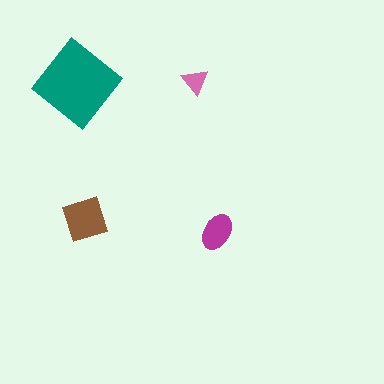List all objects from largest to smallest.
The teal diamond, the brown diamond, the magenta ellipse, the pink triangle.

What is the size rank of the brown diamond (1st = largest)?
2nd.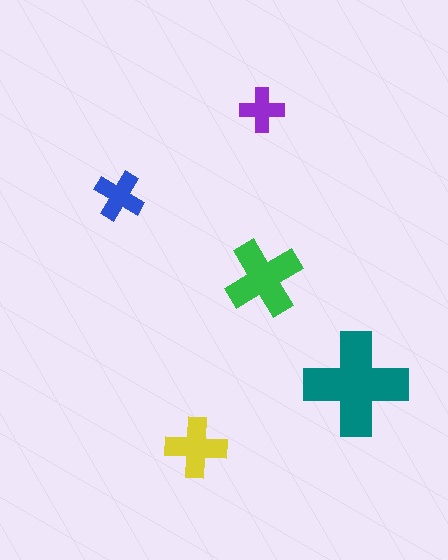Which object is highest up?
The purple cross is topmost.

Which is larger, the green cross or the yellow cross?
The green one.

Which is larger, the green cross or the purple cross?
The green one.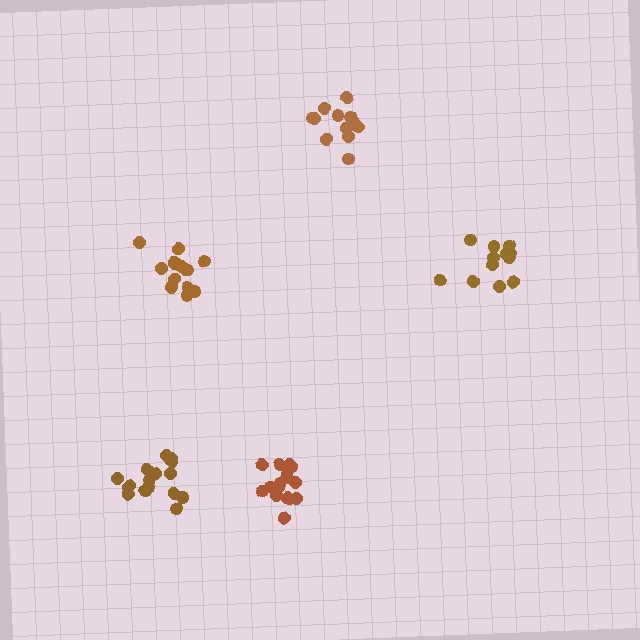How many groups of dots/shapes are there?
There are 5 groups.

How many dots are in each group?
Group 1: 16 dots, Group 2: 12 dots, Group 3: 14 dots, Group 4: 16 dots, Group 5: 12 dots (70 total).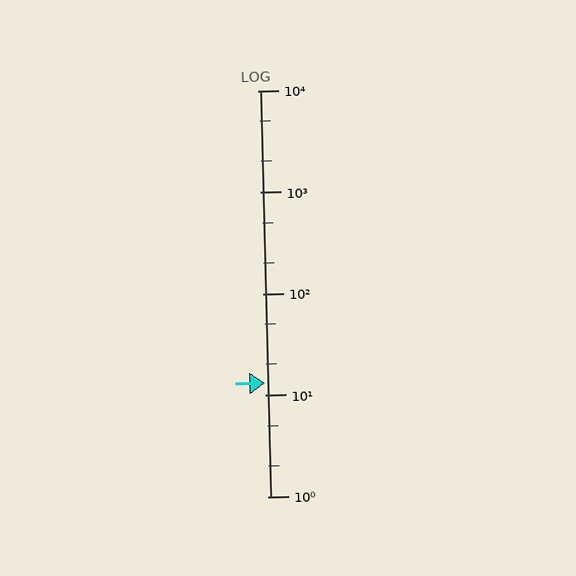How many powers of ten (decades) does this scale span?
The scale spans 4 decades, from 1 to 10000.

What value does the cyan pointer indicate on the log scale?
The pointer indicates approximately 13.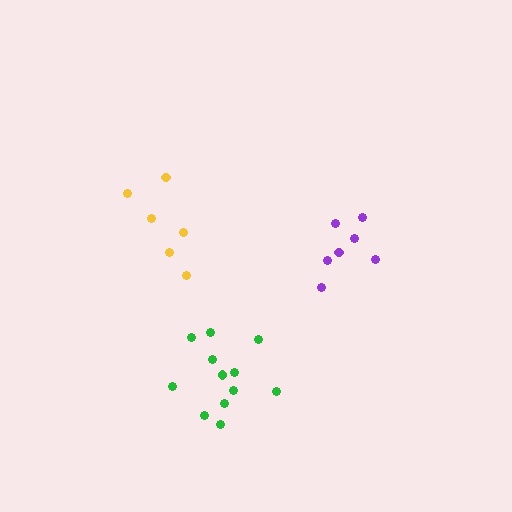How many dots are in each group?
Group 1: 7 dots, Group 2: 12 dots, Group 3: 6 dots (25 total).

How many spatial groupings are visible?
There are 3 spatial groupings.